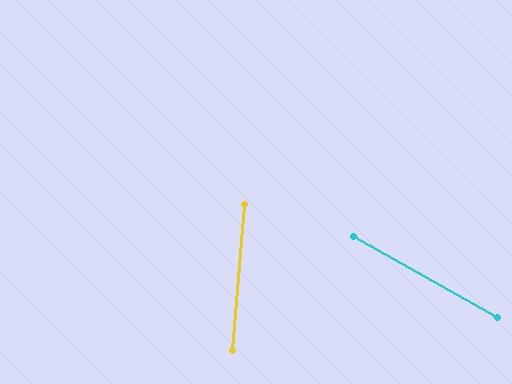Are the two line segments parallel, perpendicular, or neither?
Neither parallel nor perpendicular — they differ by about 65°.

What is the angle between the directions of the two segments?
Approximately 65 degrees.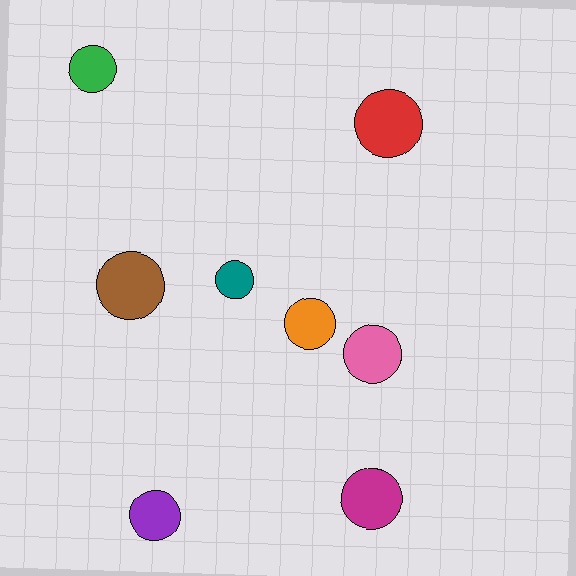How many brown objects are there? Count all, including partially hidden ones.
There is 1 brown object.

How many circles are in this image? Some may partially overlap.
There are 8 circles.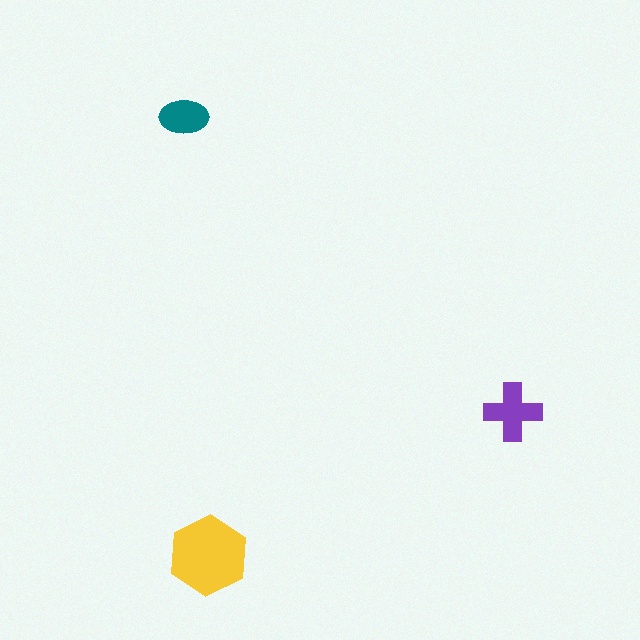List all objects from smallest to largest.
The teal ellipse, the purple cross, the yellow hexagon.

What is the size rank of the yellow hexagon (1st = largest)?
1st.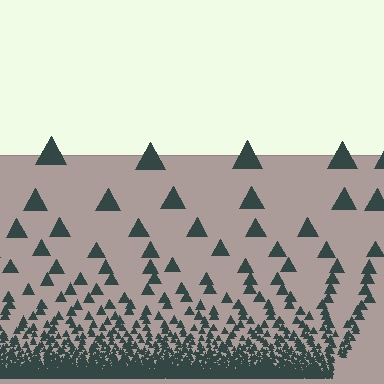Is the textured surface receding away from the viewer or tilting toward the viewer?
The surface appears to tilt toward the viewer. Texture elements get larger and sparser toward the top.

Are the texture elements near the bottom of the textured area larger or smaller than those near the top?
Smaller. The gradient is inverted — elements near the bottom are smaller and denser.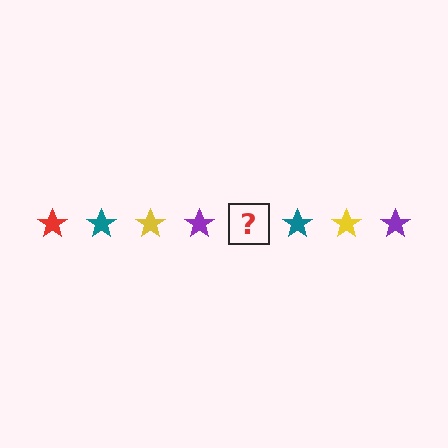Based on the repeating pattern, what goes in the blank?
The blank should be a red star.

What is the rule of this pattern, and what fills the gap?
The rule is that the pattern cycles through red, teal, yellow, purple stars. The gap should be filled with a red star.